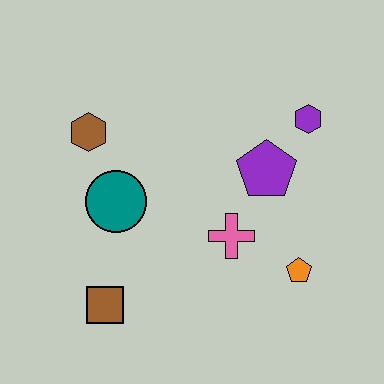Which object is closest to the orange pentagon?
The pink cross is closest to the orange pentagon.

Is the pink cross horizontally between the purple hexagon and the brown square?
Yes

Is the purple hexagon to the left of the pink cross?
No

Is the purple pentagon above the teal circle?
Yes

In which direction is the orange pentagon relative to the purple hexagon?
The orange pentagon is below the purple hexagon.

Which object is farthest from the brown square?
The purple hexagon is farthest from the brown square.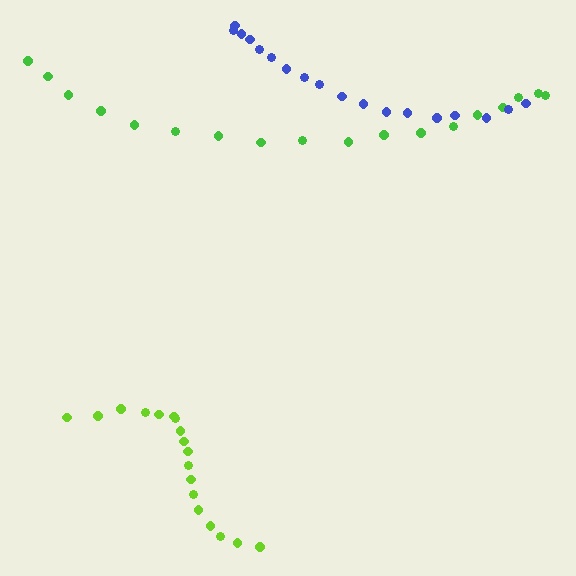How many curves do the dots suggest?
There are 3 distinct paths.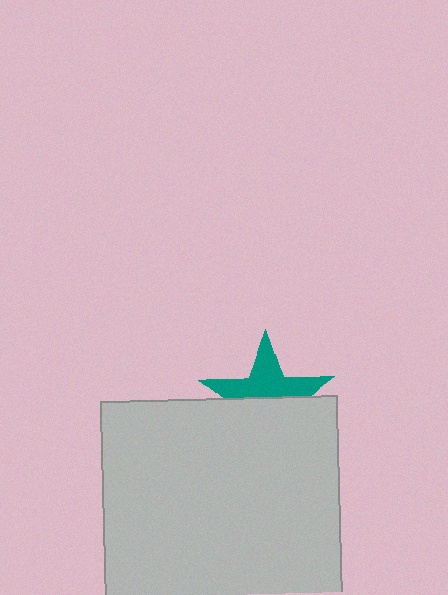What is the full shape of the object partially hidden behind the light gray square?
The partially hidden object is a teal star.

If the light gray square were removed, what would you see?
You would see the complete teal star.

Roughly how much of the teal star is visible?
About half of it is visible (roughly 48%).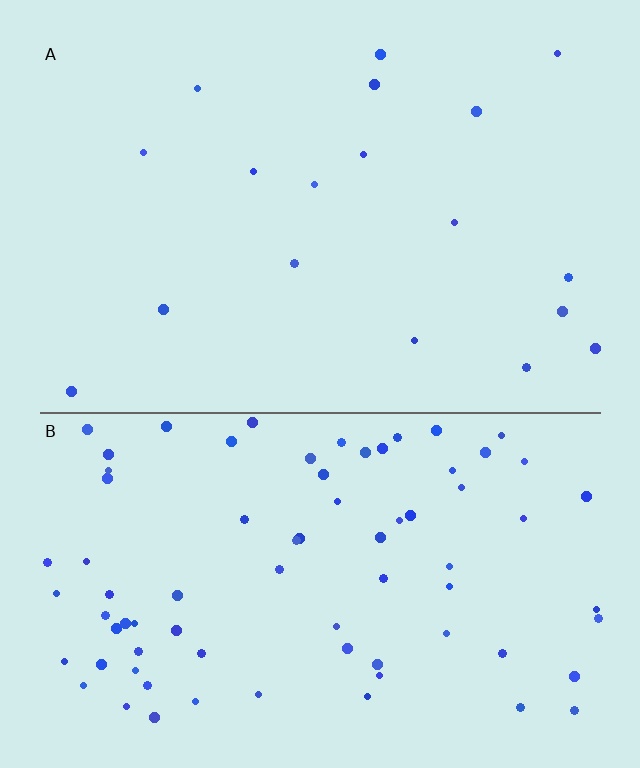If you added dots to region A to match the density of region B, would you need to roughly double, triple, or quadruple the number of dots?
Approximately quadruple.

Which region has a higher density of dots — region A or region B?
B (the bottom).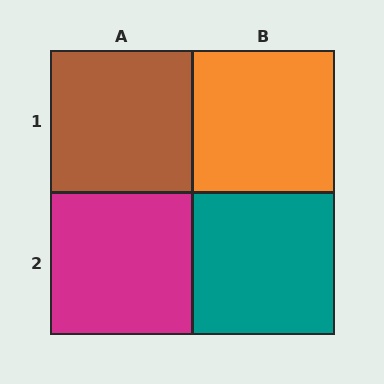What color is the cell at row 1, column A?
Brown.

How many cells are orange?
1 cell is orange.